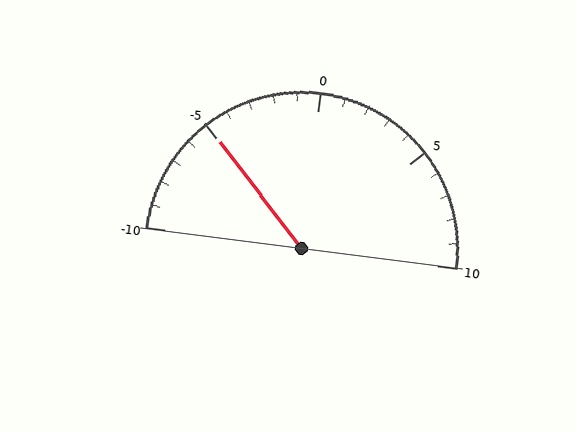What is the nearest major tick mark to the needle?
The nearest major tick mark is -5.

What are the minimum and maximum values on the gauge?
The gauge ranges from -10 to 10.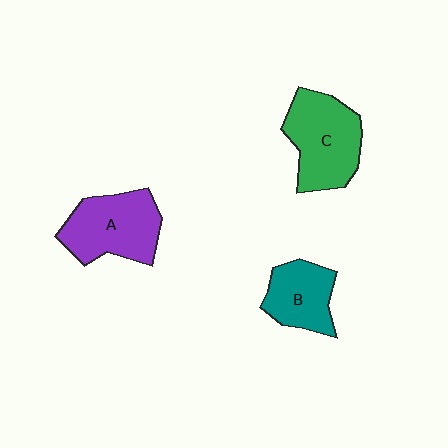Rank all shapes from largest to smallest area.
From largest to smallest: C (green), A (purple), B (teal).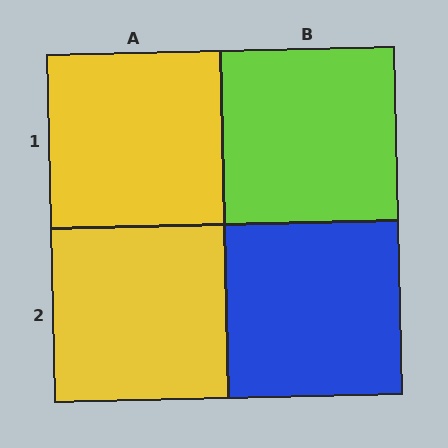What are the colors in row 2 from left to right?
Yellow, blue.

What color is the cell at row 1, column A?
Yellow.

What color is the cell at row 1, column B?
Lime.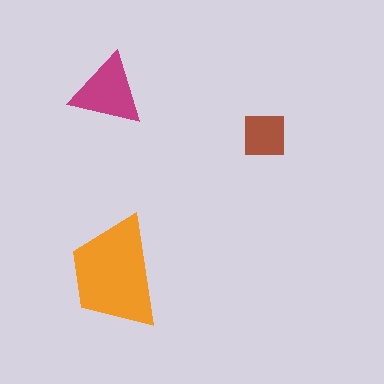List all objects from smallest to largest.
The brown square, the magenta triangle, the orange trapezoid.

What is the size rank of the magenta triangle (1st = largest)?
2nd.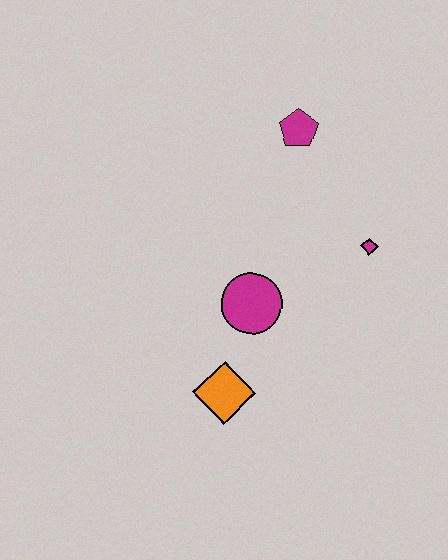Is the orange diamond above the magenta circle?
No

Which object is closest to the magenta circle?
The orange diamond is closest to the magenta circle.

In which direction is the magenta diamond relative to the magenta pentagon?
The magenta diamond is below the magenta pentagon.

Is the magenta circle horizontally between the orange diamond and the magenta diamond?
Yes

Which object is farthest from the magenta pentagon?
The orange diamond is farthest from the magenta pentagon.